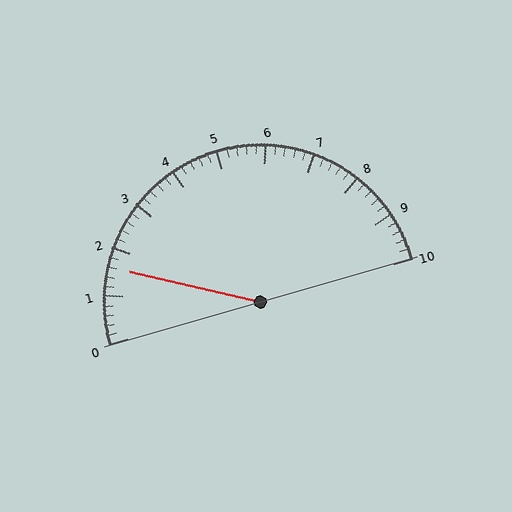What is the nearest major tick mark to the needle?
The nearest major tick mark is 2.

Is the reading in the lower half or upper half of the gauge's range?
The reading is in the lower half of the range (0 to 10).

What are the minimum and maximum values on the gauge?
The gauge ranges from 0 to 10.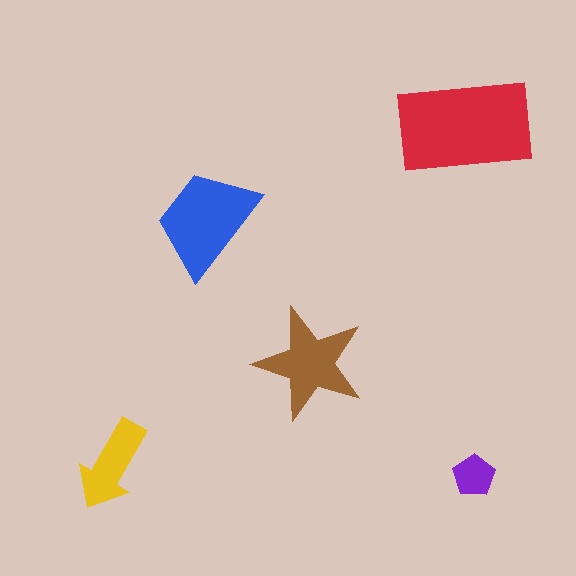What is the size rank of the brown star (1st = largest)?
3rd.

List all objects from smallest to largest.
The purple pentagon, the yellow arrow, the brown star, the blue trapezoid, the red rectangle.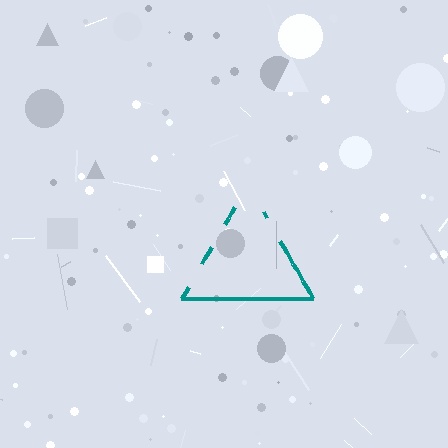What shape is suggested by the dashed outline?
The dashed outline suggests a triangle.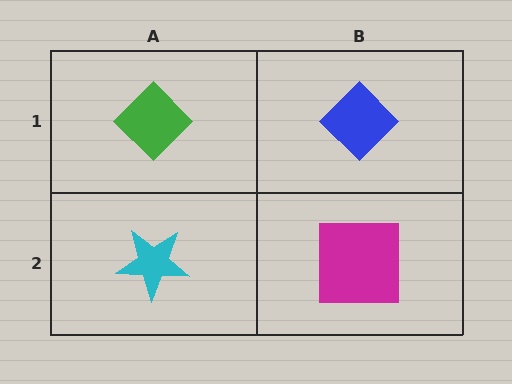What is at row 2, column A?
A cyan star.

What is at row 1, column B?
A blue diamond.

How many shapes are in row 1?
2 shapes.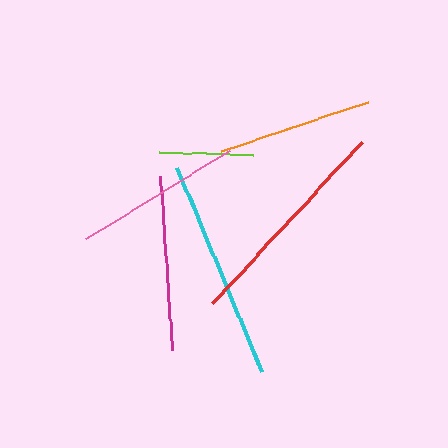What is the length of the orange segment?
The orange segment is approximately 155 pixels long.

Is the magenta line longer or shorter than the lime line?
The magenta line is longer than the lime line.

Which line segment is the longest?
The cyan line is the longest at approximately 221 pixels.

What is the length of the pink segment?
The pink segment is approximately 168 pixels long.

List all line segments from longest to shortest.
From longest to shortest: cyan, red, magenta, pink, orange, lime.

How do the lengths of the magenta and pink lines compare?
The magenta and pink lines are approximately the same length.